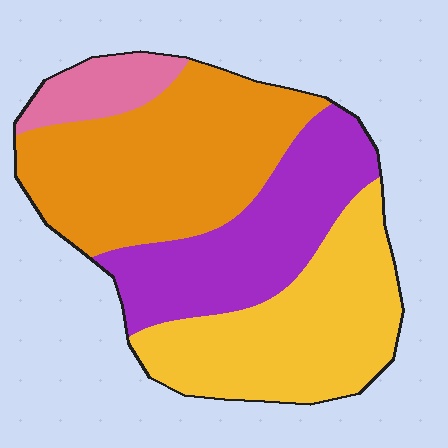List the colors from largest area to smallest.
From largest to smallest: orange, yellow, purple, pink.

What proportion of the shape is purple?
Purple covers around 25% of the shape.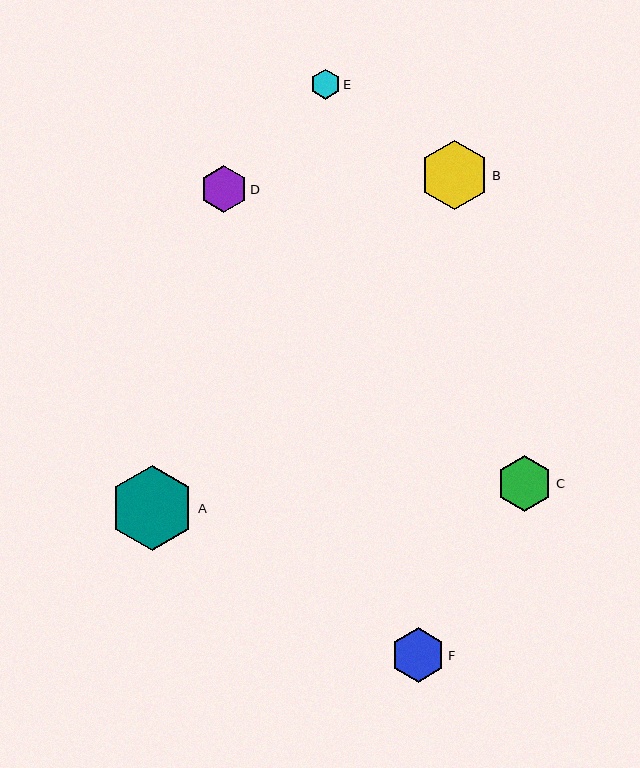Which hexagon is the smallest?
Hexagon E is the smallest with a size of approximately 30 pixels.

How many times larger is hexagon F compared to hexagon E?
Hexagon F is approximately 1.8 times the size of hexagon E.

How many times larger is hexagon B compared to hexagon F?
Hexagon B is approximately 1.3 times the size of hexagon F.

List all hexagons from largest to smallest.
From largest to smallest: A, B, C, F, D, E.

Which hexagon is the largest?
Hexagon A is the largest with a size of approximately 85 pixels.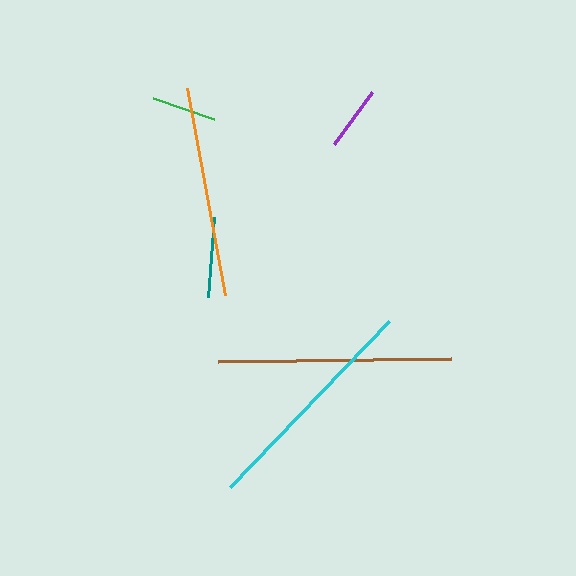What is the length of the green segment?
The green segment is approximately 64 pixels long.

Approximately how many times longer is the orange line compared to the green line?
The orange line is approximately 3.3 times the length of the green line.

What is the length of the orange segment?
The orange segment is approximately 211 pixels long.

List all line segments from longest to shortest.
From longest to shortest: brown, cyan, orange, teal, green, purple.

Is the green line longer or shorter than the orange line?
The orange line is longer than the green line.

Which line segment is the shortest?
The purple line is the shortest at approximately 64 pixels.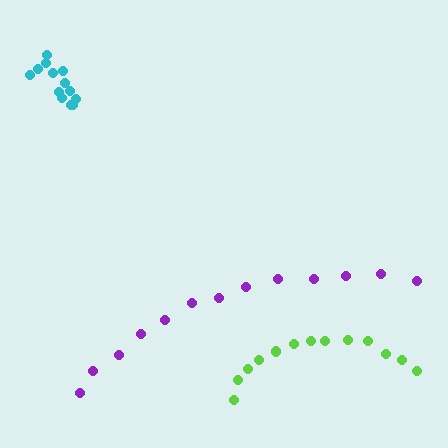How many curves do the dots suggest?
There are 3 distinct paths.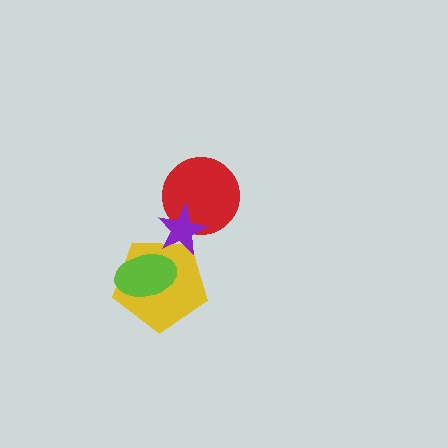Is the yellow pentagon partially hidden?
Yes, it is partially covered by another shape.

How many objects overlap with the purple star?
2 objects overlap with the purple star.